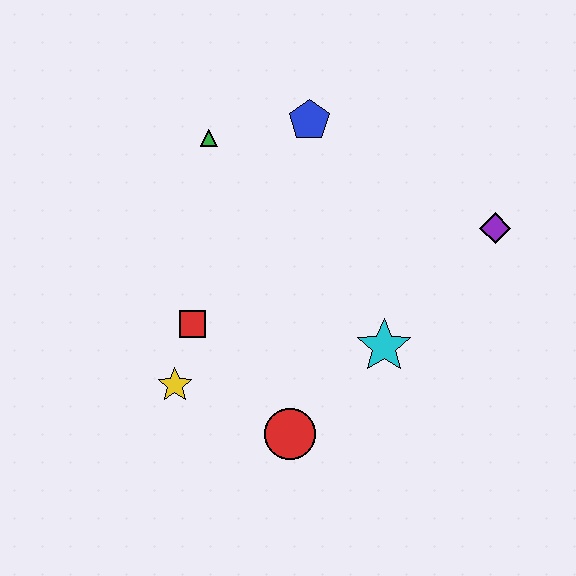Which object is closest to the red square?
The yellow star is closest to the red square.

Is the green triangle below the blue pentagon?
Yes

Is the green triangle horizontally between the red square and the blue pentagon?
Yes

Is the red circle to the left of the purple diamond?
Yes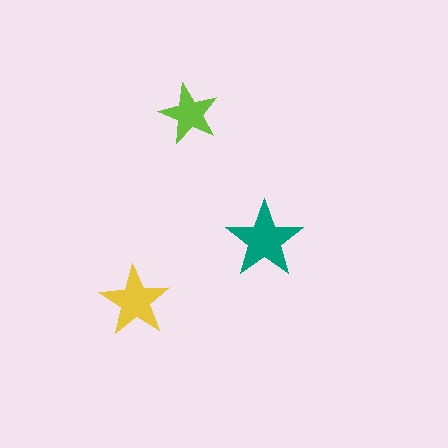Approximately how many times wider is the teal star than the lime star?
About 1.5 times wider.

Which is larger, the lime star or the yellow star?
The yellow one.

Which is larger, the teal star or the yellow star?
The teal one.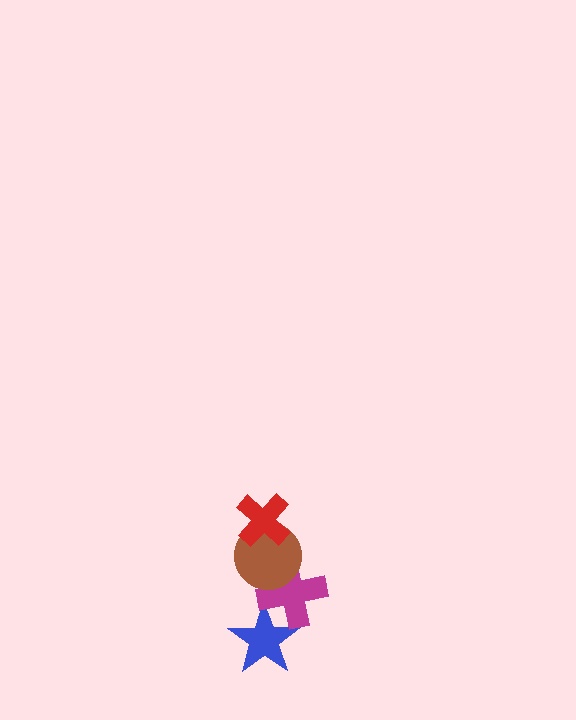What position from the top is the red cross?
The red cross is 1st from the top.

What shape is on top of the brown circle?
The red cross is on top of the brown circle.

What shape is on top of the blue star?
The magenta cross is on top of the blue star.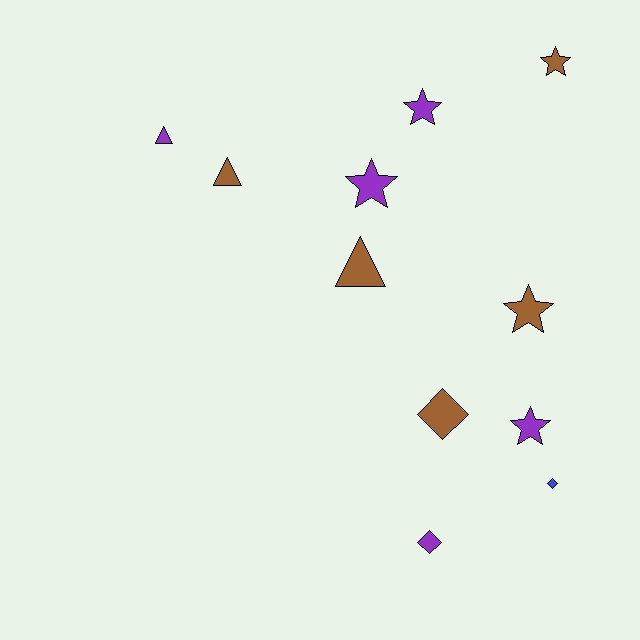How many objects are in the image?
There are 11 objects.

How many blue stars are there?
There are no blue stars.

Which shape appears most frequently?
Star, with 5 objects.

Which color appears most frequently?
Brown, with 5 objects.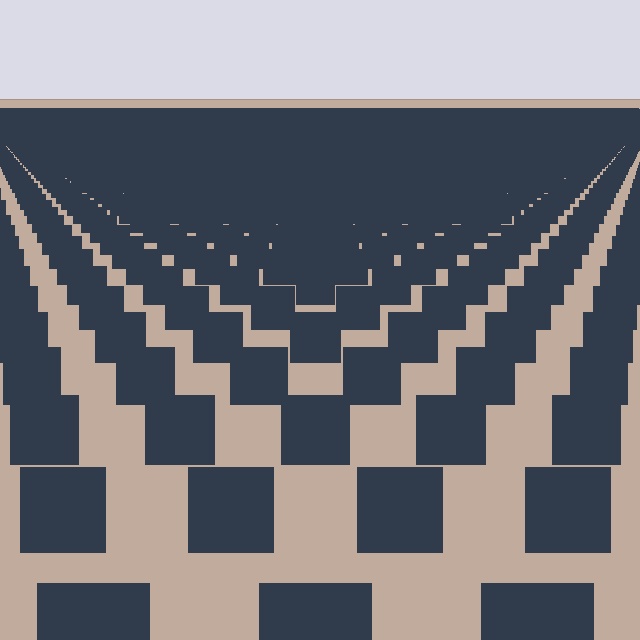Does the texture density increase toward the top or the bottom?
Density increases toward the top.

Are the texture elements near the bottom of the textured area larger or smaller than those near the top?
Larger. Near the bottom, elements are closer to the viewer and appear at a bigger on-screen size.